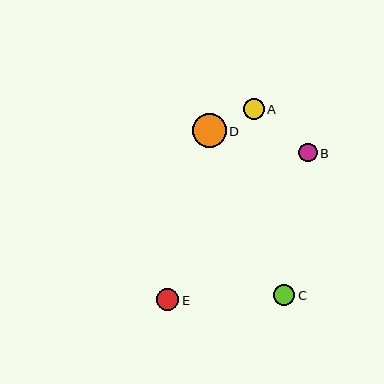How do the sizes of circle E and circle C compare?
Circle E and circle C are approximately the same size.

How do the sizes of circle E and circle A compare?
Circle E and circle A are approximately the same size.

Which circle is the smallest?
Circle B is the smallest with a size of approximately 18 pixels.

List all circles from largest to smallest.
From largest to smallest: D, E, C, A, B.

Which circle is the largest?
Circle D is the largest with a size of approximately 34 pixels.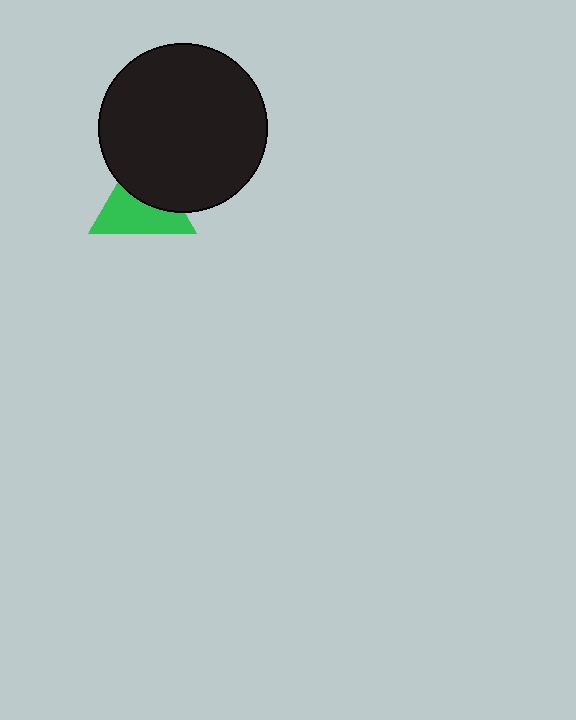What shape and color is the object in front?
The object in front is a black circle.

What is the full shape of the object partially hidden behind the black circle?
The partially hidden object is a green triangle.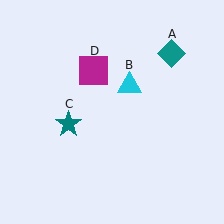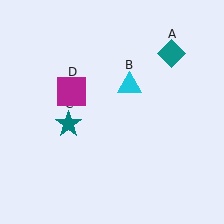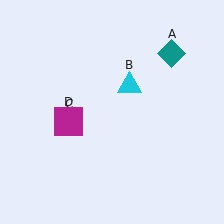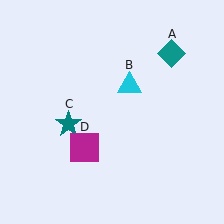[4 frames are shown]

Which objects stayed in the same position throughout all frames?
Teal diamond (object A) and cyan triangle (object B) and teal star (object C) remained stationary.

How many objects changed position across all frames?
1 object changed position: magenta square (object D).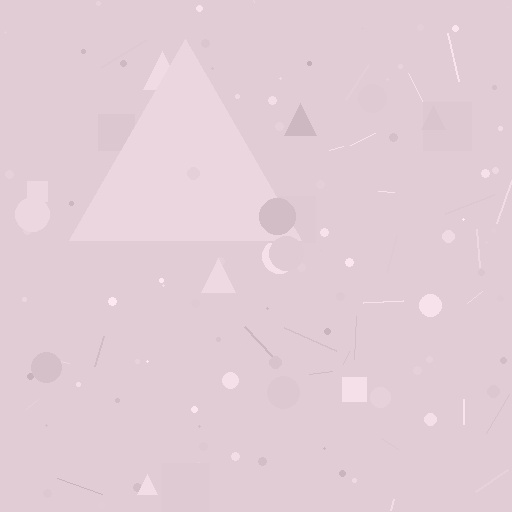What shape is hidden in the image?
A triangle is hidden in the image.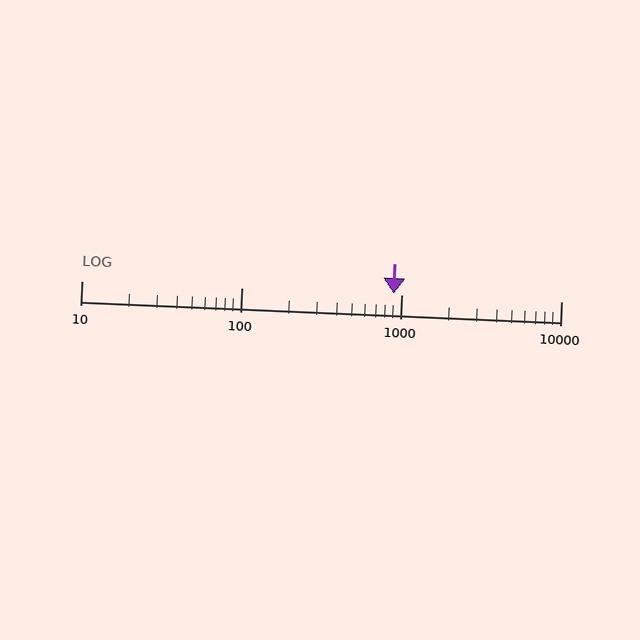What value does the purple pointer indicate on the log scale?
The pointer indicates approximately 900.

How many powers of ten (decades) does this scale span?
The scale spans 3 decades, from 10 to 10000.